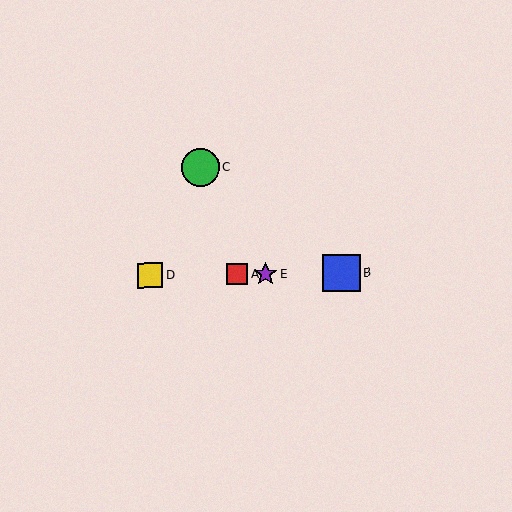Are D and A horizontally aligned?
Yes, both are at y≈275.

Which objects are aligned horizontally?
Objects A, B, D, E are aligned horizontally.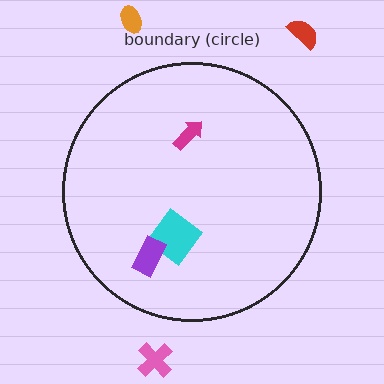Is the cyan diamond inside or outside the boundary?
Inside.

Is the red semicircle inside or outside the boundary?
Outside.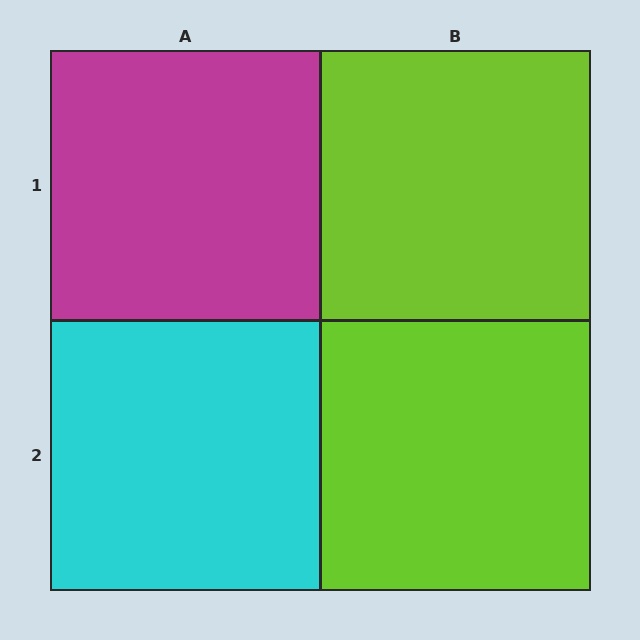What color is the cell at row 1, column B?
Lime.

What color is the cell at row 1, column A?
Magenta.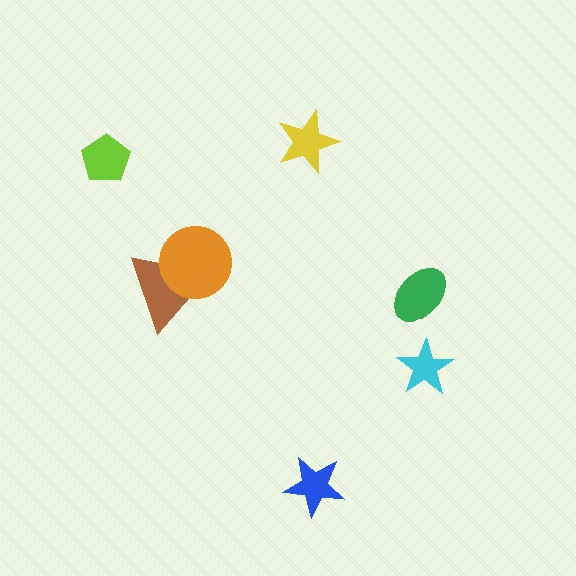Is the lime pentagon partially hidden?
No, no other shape covers it.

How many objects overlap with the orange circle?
1 object overlaps with the orange circle.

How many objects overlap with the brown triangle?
1 object overlaps with the brown triangle.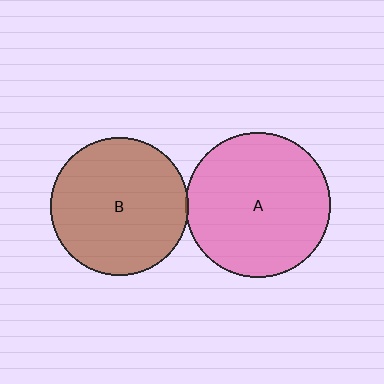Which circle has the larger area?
Circle A (pink).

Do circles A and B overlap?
Yes.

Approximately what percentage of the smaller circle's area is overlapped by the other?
Approximately 5%.